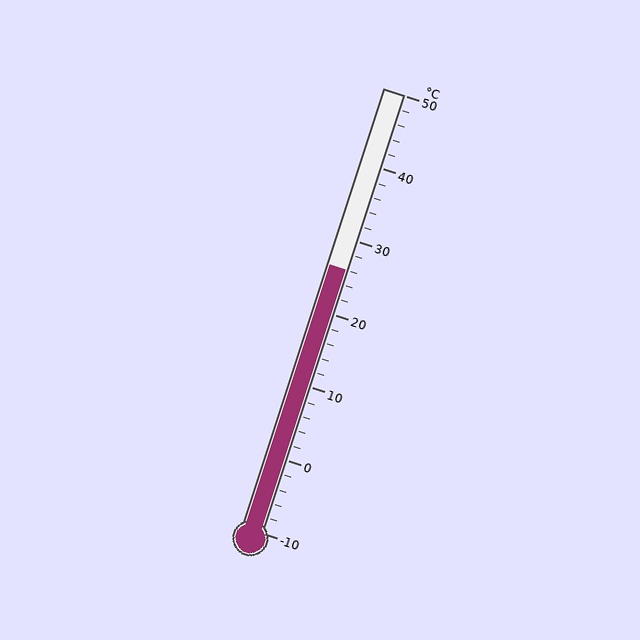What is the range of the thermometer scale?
The thermometer scale ranges from -10°C to 50°C.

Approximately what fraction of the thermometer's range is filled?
The thermometer is filled to approximately 60% of its range.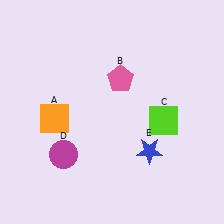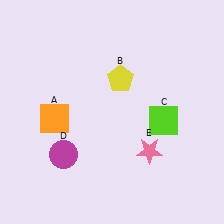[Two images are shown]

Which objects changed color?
B changed from pink to yellow. E changed from blue to pink.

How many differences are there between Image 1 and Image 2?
There are 2 differences between the two images.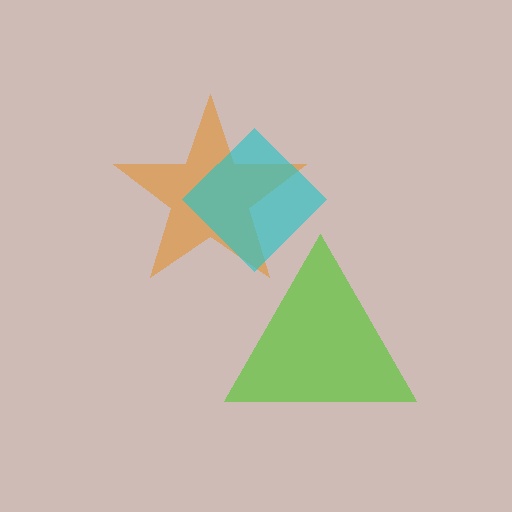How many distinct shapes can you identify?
There are 3 distinct shapes: a lime triangle, an orange star, a cyan diamond.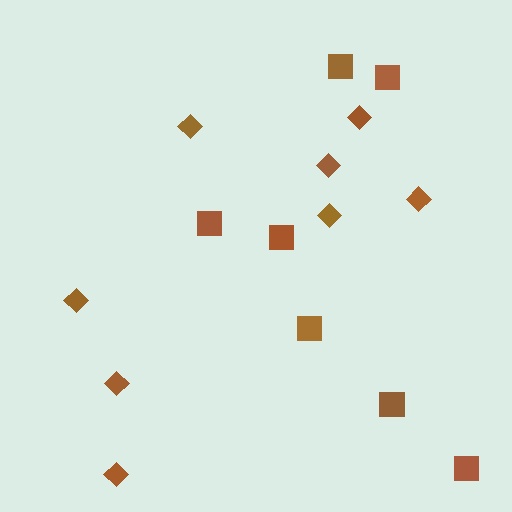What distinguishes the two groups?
There are 2 groups: one group of diamonds (8) and one group of squares (7).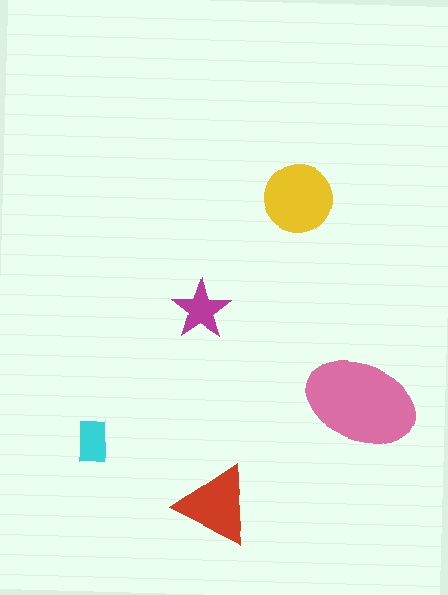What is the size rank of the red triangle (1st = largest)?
3rd.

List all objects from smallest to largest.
The cyan rectangle, the magenta star, the red triangle, the yellow circle, the pink ellipse.